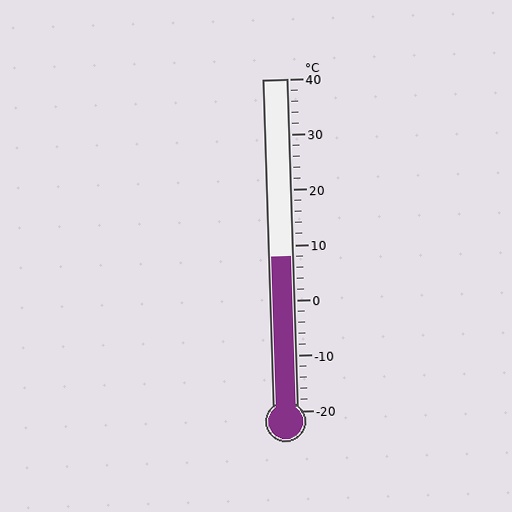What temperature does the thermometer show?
The thermometer shows approximately 8°C.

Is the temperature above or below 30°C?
The temperature is below 30°C.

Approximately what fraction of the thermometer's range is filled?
The thermometer is filled to approximately 45% of its range.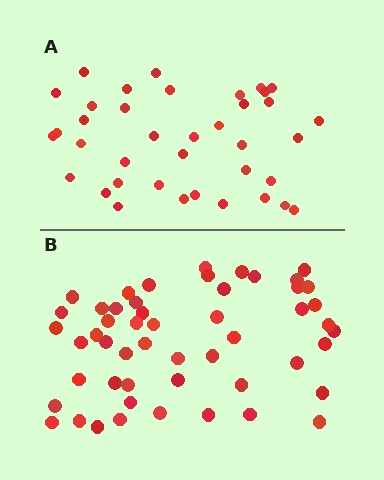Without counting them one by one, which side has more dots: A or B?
Region B (the bottom region) has more dots.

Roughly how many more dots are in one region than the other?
Region B has approximately 15 more dots than region A.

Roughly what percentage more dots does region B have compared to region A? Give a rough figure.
About 35% more.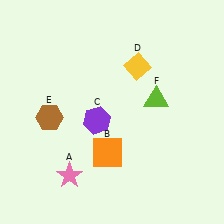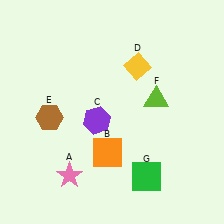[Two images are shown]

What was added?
A green square (G) was added in Image 2.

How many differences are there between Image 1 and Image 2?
There is 1 difference between the two images.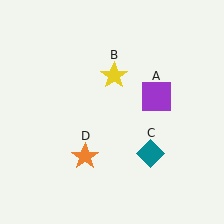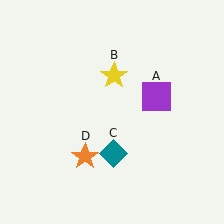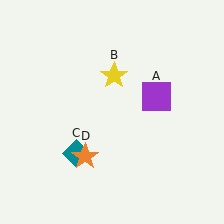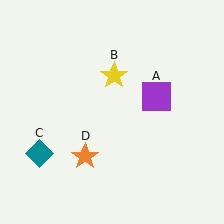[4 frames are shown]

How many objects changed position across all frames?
1 object changed position: teal diamond (object C).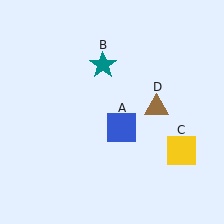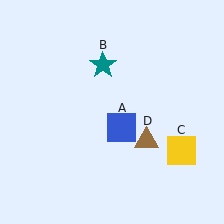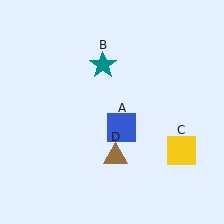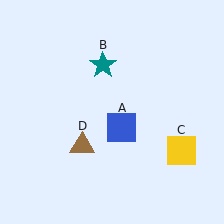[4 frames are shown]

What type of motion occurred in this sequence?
The brown triangle (object D) rotated clockwise around the center of the scene.